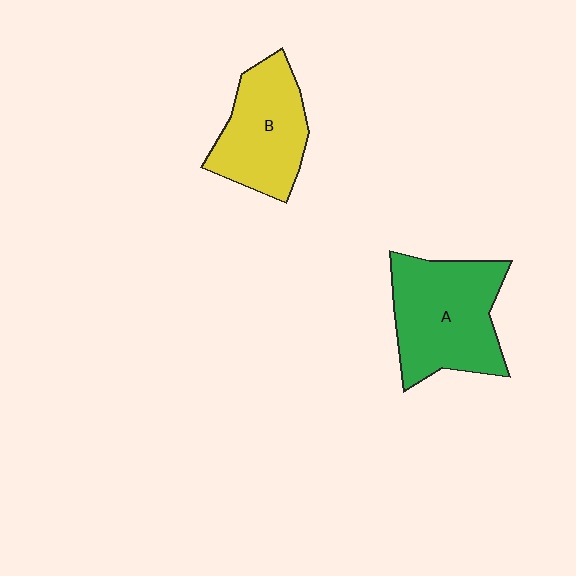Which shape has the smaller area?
Shape B (yellow).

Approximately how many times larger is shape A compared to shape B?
Approximately 1.2 times.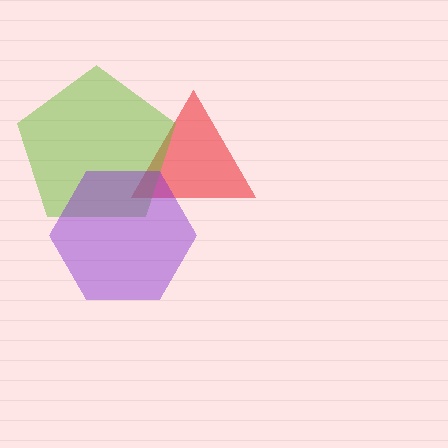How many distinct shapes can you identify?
There are 3 distinct shapes: a red triangle, a lime pentagon, a purple hexagon.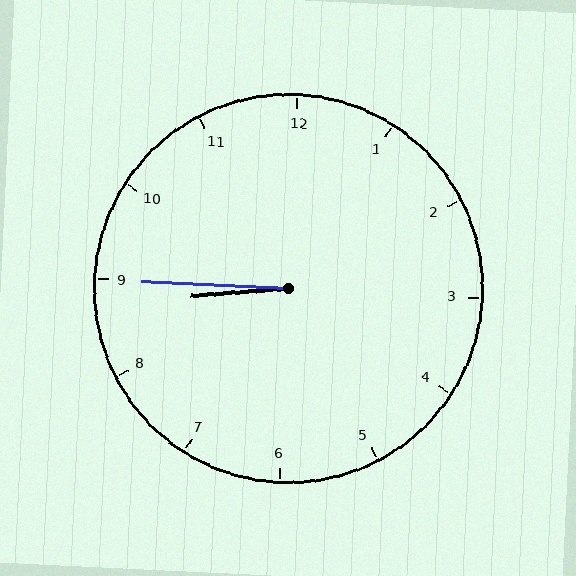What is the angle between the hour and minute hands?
Approximately 8 degrees.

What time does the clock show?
8:45.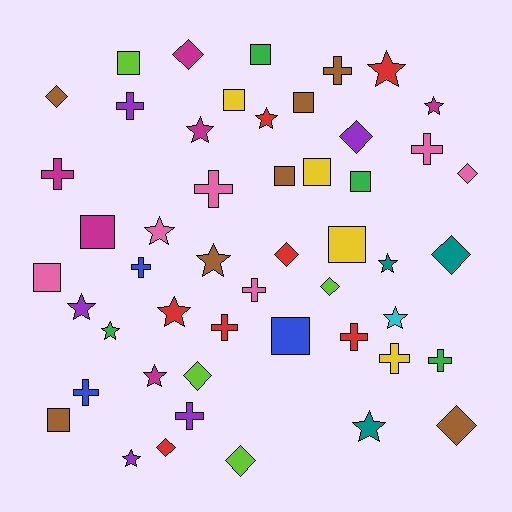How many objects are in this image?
There are 50 objects.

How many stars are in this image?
There are 14 stars.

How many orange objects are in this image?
There are no orange objects.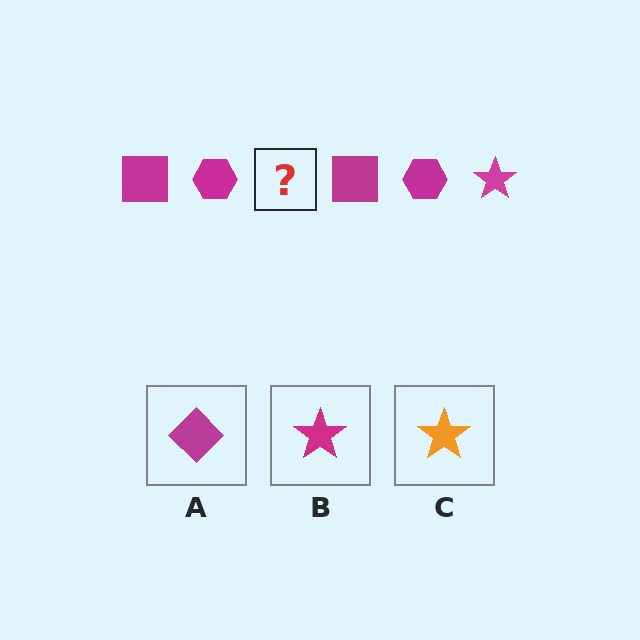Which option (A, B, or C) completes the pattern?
B.